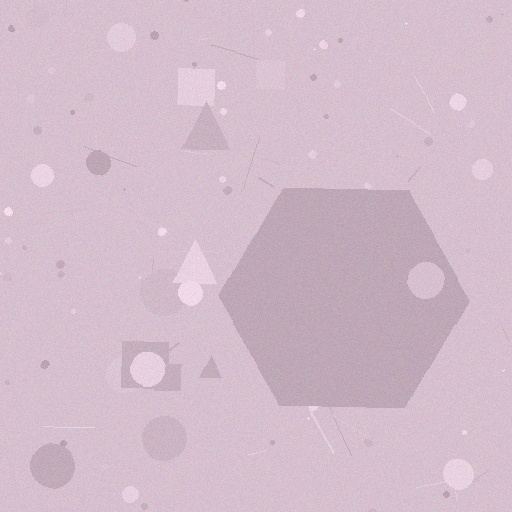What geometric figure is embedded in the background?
A hexagon is embedded in the background.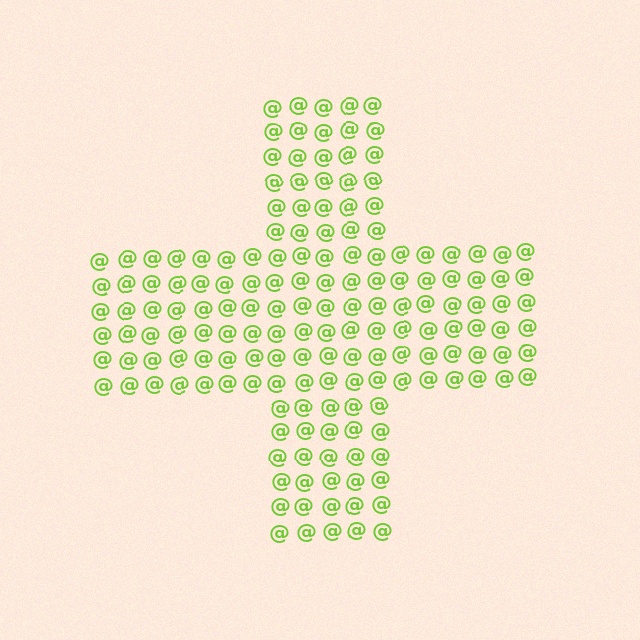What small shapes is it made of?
It is made of small at signs.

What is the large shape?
The large shape is a cross.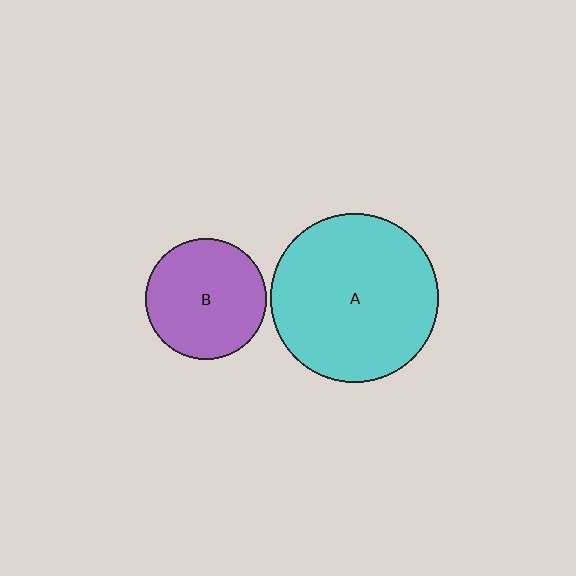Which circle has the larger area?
Circle A (cyan).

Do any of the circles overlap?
No, none of the circles overlap.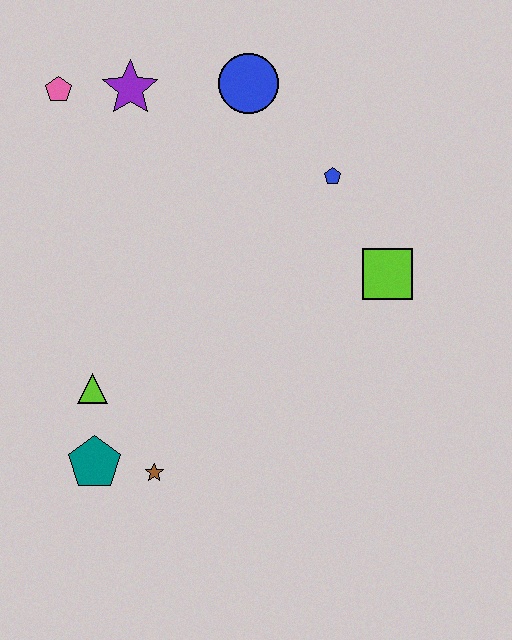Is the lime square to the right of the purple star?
Yes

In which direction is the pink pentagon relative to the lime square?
The pink pentagon is to the left of the lime square.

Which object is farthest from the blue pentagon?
The teal pentagon is farthest from the blue pentagon.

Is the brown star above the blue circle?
No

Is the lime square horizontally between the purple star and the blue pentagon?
No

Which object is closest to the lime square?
The blue pentagon is closest to the lime square.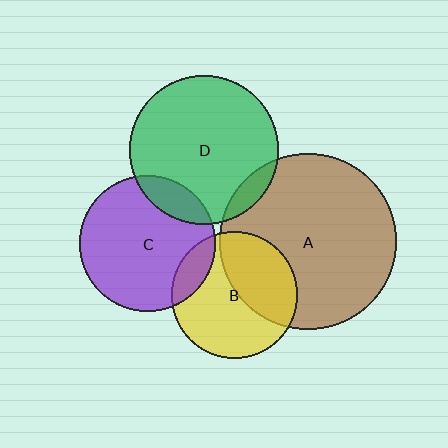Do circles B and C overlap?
Yes.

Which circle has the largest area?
Circle A (brown).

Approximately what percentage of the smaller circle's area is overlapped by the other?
Approximately 15%.